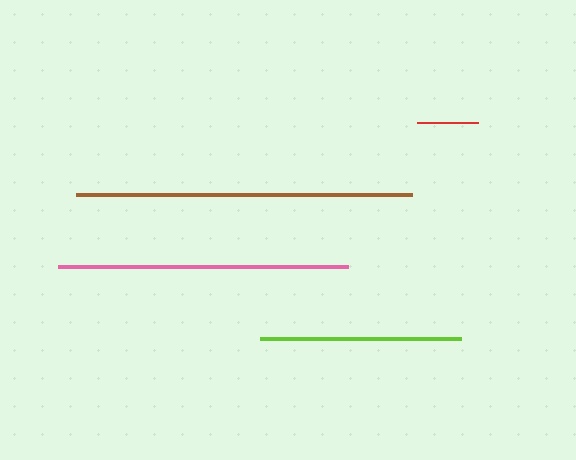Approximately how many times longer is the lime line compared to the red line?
The lime line is approximately 3.3 times the length of the red line.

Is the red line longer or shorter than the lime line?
The lime line is longer than the red line.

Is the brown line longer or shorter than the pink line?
The brown line is longer than the pink line.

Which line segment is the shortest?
The red line is the shortest at approximately 61 pixels.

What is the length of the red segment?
The red segment is approximately 61 pixels long.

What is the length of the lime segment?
The lime segment is approximately 202 pixels long.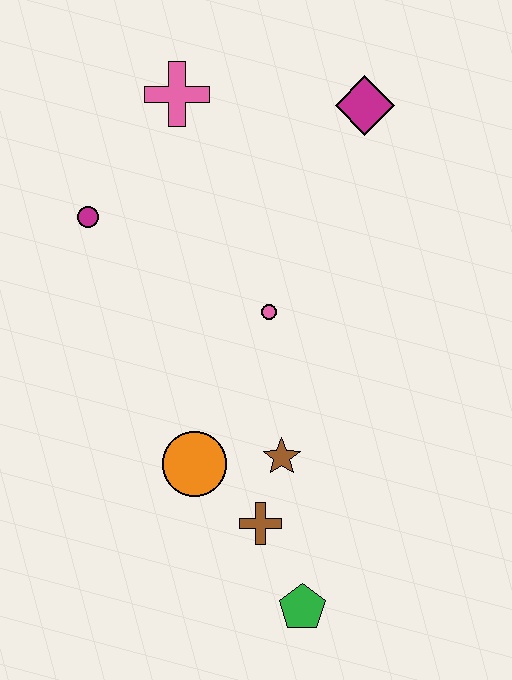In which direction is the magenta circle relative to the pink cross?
The magenta circle is below the pink cross.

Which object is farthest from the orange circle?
The magenta diamond is farthest from the orange circle.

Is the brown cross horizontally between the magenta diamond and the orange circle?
Yes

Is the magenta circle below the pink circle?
No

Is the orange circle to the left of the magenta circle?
No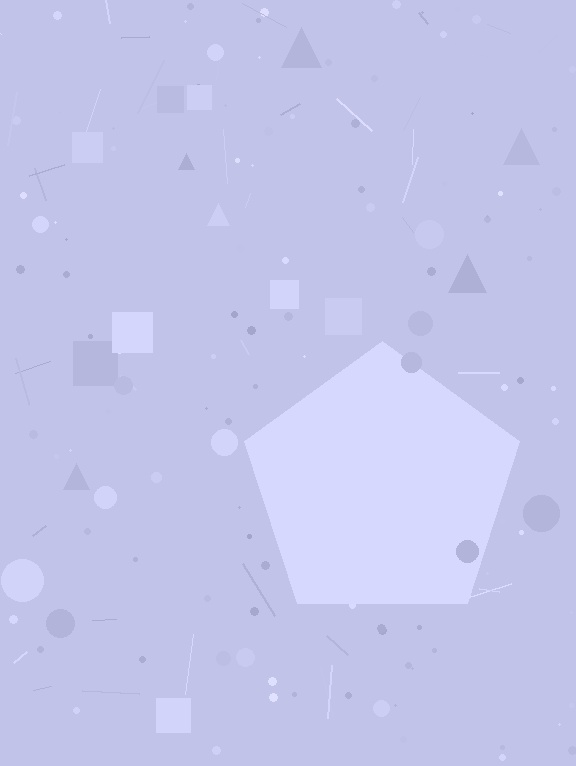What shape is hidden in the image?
A pentagon is hidden in the image.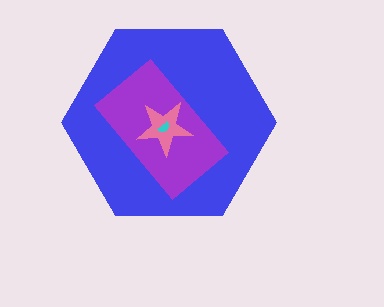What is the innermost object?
The cyan semicircle.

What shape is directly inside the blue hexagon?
The purple rectangle.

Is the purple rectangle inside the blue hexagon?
Yes.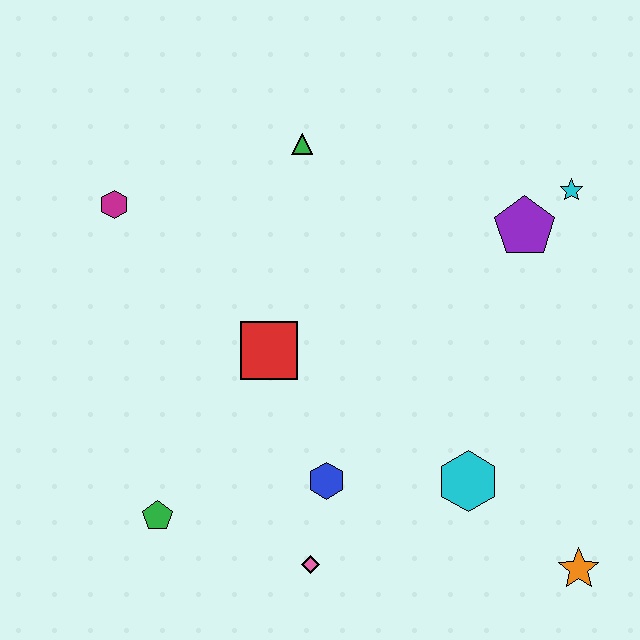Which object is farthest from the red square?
The orange star is farthest from the red square.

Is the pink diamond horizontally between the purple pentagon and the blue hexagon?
No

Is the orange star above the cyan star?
No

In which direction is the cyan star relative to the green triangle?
The cyan star is to the right of the green triangle.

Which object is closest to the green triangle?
The magenta hexagon is closest to the green triangle.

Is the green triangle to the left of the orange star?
Yes